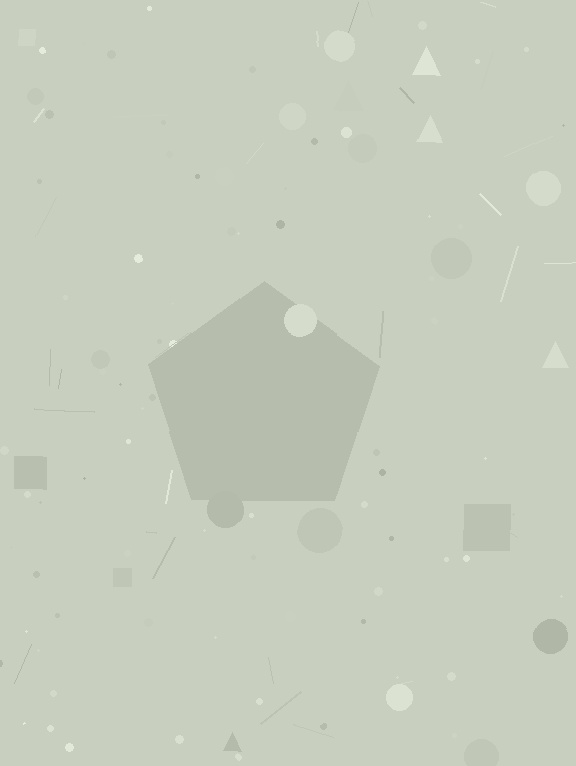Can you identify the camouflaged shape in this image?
The camouflaged shape is a pentagon.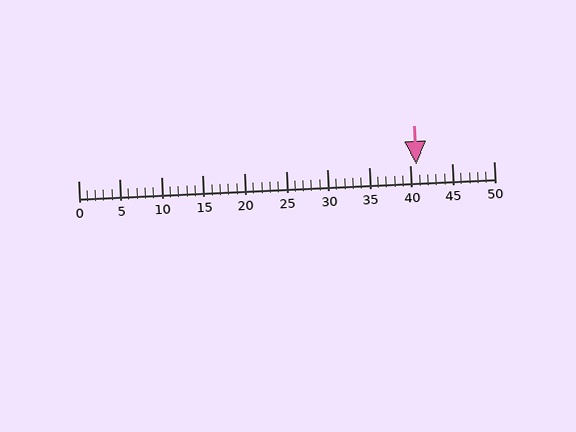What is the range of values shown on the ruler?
The ruler shows values from 0 to 50.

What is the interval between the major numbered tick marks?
The major tick marks are spaced 5 units apart.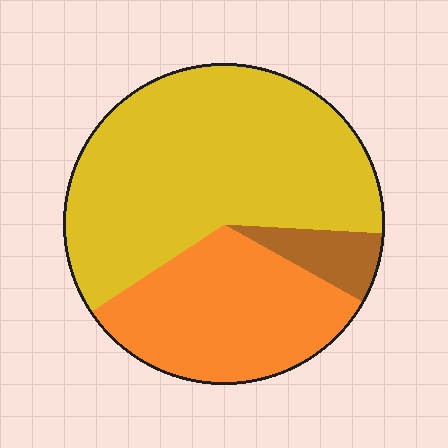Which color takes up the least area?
Brown, at roughly 5%.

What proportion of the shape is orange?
Orange covers around 30% of the shape.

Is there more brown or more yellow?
Yellow.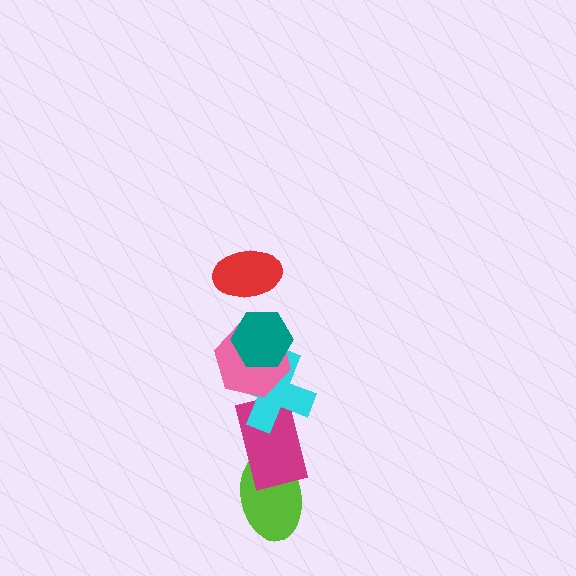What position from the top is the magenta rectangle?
The magenta rectangle is 5th from the top.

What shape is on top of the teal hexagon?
The red ellipse is on top of the teal hexagon.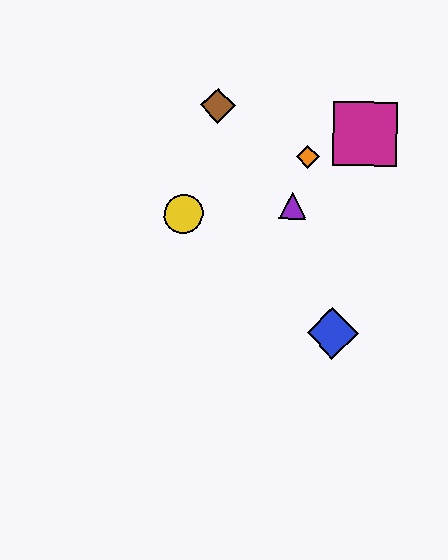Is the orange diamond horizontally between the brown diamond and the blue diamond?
Yes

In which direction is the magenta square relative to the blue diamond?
The magenta square is above the blue diamond.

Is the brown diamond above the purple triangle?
Yes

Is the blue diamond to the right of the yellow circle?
Yes